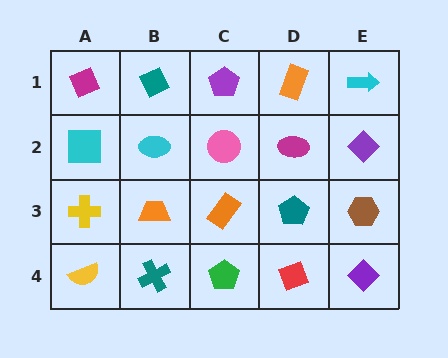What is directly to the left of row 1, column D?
A purple pentagon.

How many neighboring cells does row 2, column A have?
3.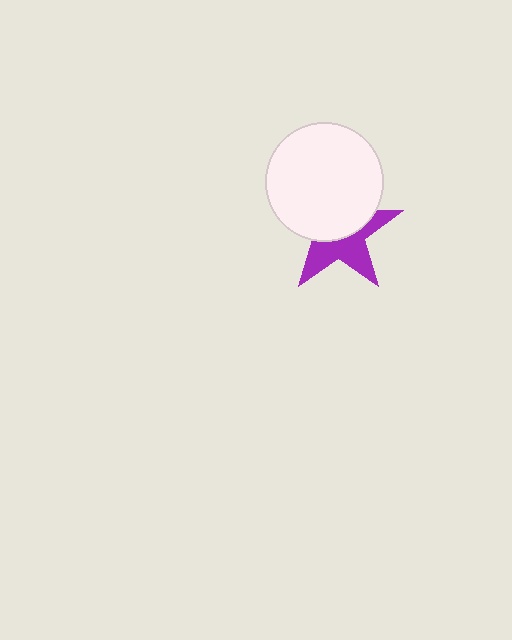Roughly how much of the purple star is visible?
About half of it is visible (roughly 47%).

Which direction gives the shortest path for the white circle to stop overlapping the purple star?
Moving up gives the shortest separation.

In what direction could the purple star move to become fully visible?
The purple star could move down. That would shift it out from behind the white circle entirely.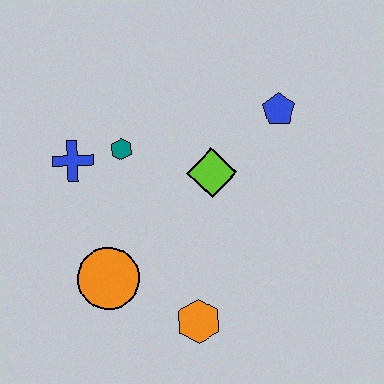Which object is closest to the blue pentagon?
The lime diamond is closest to the blue pentagon.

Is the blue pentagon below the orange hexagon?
No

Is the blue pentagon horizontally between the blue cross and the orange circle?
No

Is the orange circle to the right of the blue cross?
Yes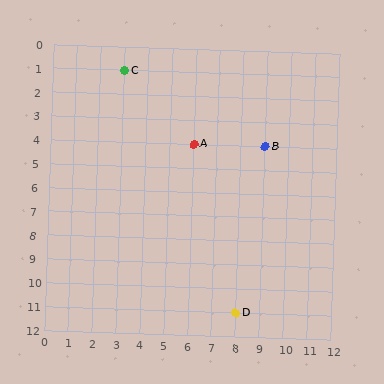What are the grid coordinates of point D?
Point D is at grid coordinates (8, 11).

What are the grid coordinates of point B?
Point B is at grid coordinates (9, 4).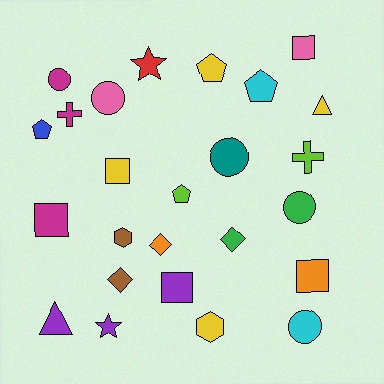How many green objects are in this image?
There are 2 green objects.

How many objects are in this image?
There are 25 objects.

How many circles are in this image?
There are 5 circles.